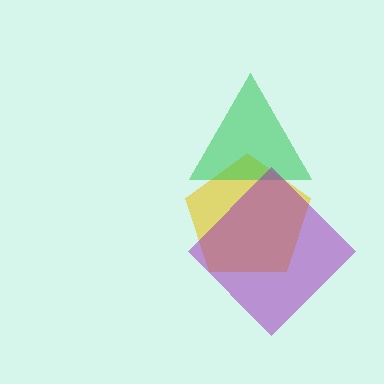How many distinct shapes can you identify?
There are 3 distinct shapes: a yellow pentagon, a green triangle, a purple diamond.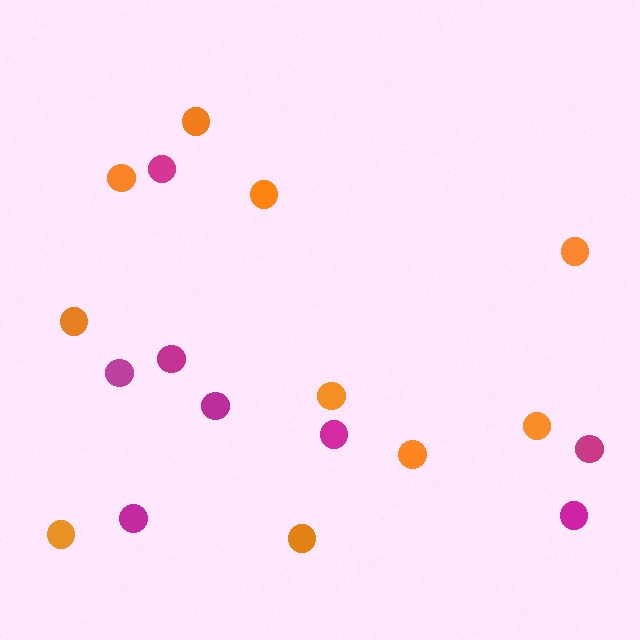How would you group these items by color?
There are 2 groups: one group of orange circles (10) and one group of magenta circles (8).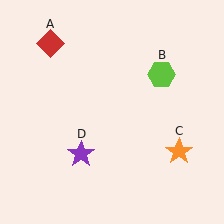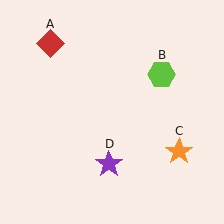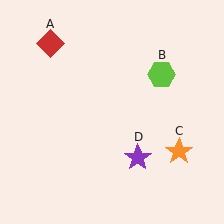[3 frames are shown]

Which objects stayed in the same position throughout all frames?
Red diamond (object A) and lime hexagon (object B) and orange star (object C) remained stationary.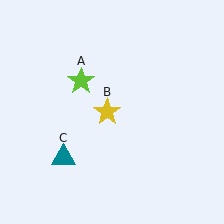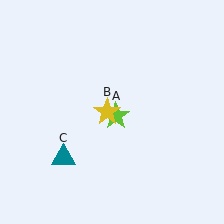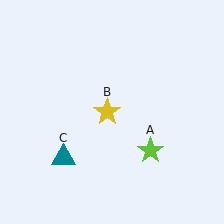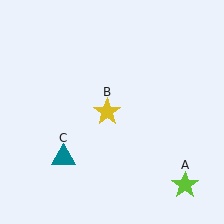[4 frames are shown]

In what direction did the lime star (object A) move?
The lime star (object A) moved down and to the right.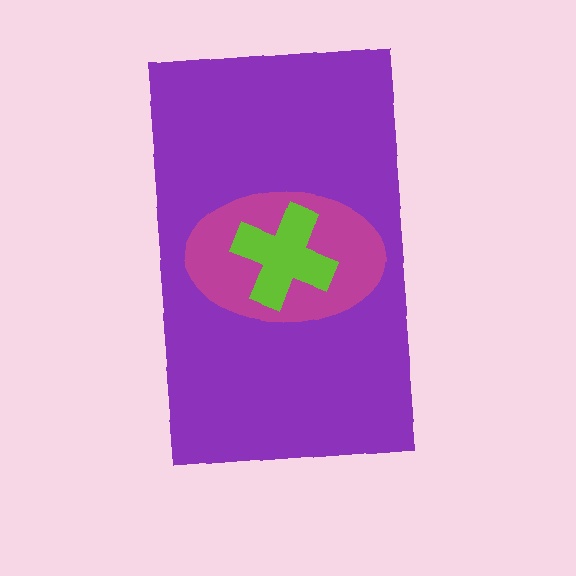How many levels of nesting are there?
3.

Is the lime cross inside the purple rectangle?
Yes.